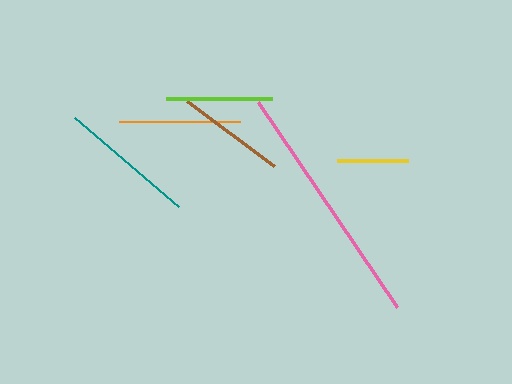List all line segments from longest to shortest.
From longest to shortest: pink, teal, orange, brown, lime, yellow.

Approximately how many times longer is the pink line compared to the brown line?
The pink line is approximately 2.3 times the length of the brown line.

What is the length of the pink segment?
The pink segment is approximately 248 pixels long.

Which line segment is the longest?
The pink line is the longest at approximately 248 pixels.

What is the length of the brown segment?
The brown segment is approximately 109 pixels long.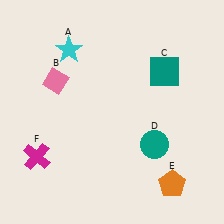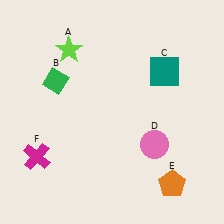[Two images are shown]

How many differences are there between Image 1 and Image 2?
There are 3 differences between the two images.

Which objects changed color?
A changed from cyan to lime. B changed from pink to green. D changed from teal to pink.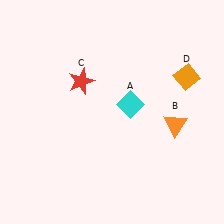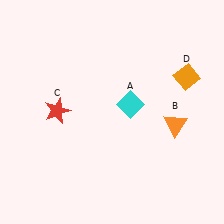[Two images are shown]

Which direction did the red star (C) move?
The red star (C) moved down.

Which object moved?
The red star (C) moved down.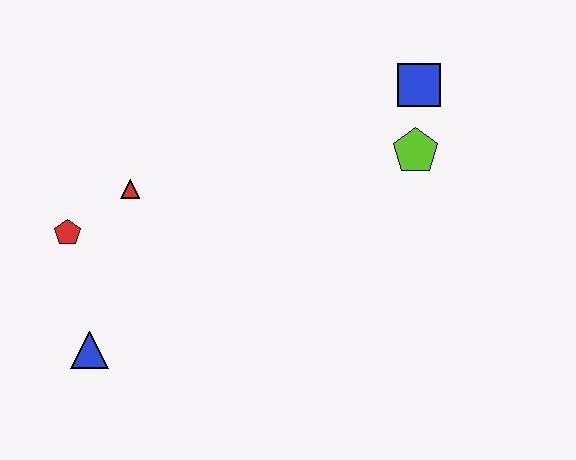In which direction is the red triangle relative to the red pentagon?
The red triangle is to the right of the red pentagon.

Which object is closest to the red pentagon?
The red triangle is closest to the red pentagon.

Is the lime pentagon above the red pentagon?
Yes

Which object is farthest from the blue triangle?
The blue square is farthest from the blue triangle.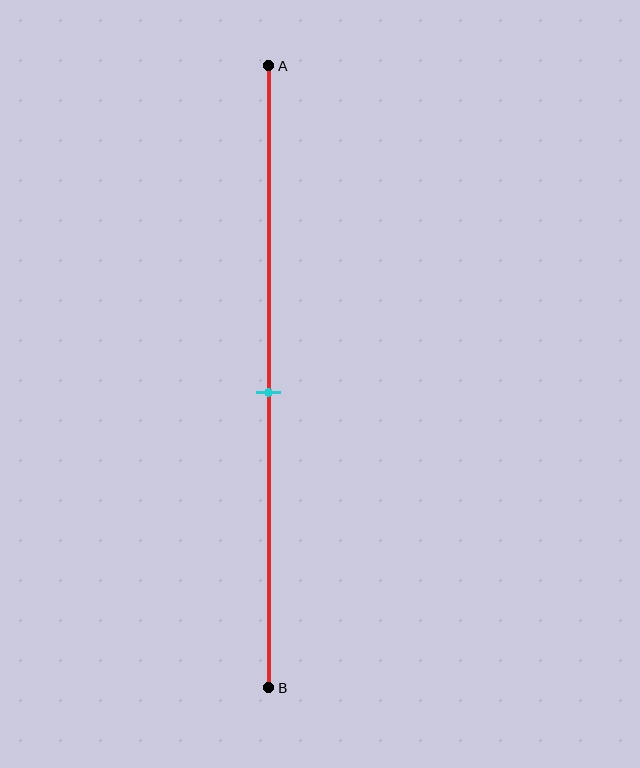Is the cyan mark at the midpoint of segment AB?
Yes, the mark is approximately at the midpoint.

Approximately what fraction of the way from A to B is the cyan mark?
The cyan mark is approximately 55% of the way from A to B.